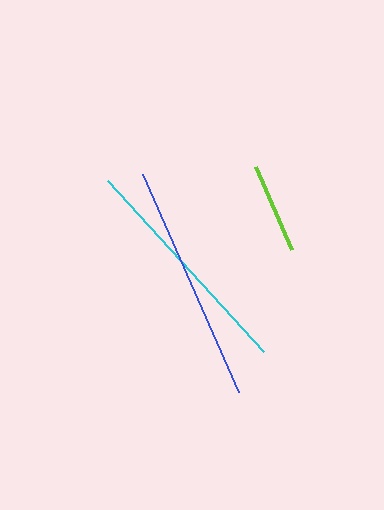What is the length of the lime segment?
The lime segment is approximately 91 pixels long.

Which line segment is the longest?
The blue line is the longest at approximately 239 pixels.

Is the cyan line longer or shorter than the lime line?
The cyan line is longer than the lime line.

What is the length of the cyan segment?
The cyan segment is approximately 231 pixels long.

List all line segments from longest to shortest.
From longest to shortest: blue, cyan, lime.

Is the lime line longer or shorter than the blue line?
The blue line is longer than the lime line.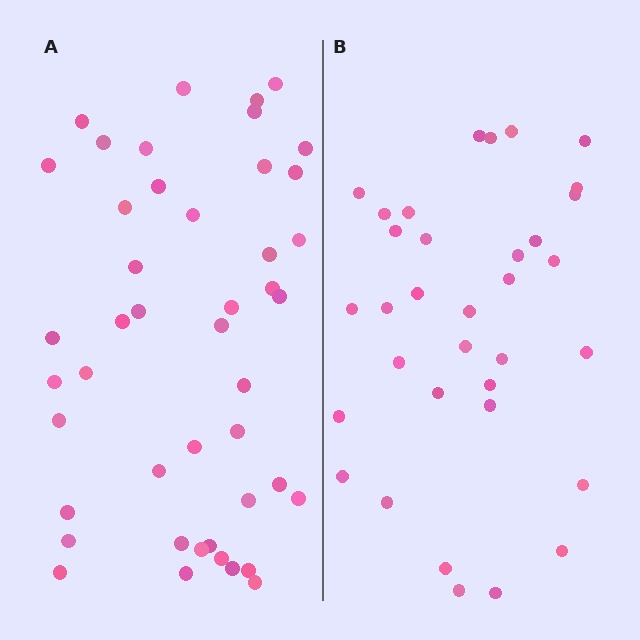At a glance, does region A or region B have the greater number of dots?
Region A (the left region) has more dots.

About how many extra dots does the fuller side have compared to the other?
Region A has roughly 12 or so more dots than region B.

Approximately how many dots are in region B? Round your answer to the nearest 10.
About 30 dots. (The exact count is 34, which rounds to 30.)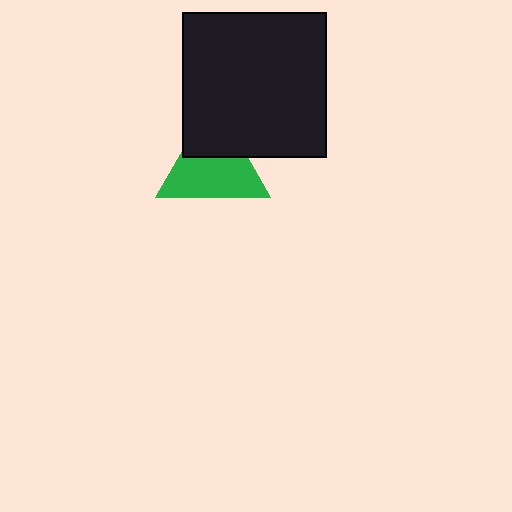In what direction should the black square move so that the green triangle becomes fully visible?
The black square should move up. That is the shortest direction to clear the overlap and leave the green triangle fully visible.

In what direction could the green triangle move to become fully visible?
The green triangle could move down. That would shift it out from behind the black square entirely.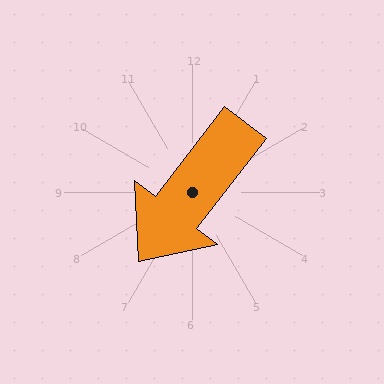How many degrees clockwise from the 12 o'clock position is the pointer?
Approximately 218 degrees.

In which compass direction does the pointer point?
Southwest.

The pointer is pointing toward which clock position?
Roughly 7 o'clock.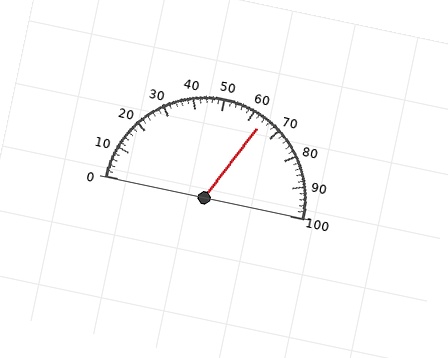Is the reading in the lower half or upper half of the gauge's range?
The reading is in the upper half of the range (0 to 100).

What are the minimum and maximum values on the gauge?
The gauge ranges from 0 to 100.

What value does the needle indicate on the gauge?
The needle indicates approximately 64.